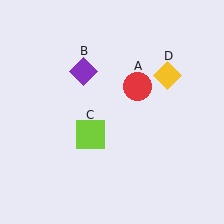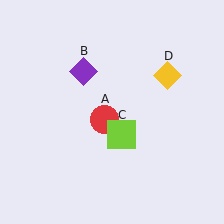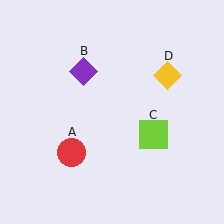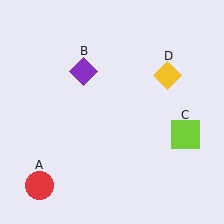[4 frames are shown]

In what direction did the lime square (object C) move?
The lime square (object C) moved right.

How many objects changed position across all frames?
2 objects changed position: red circle (object A), lime square (object C).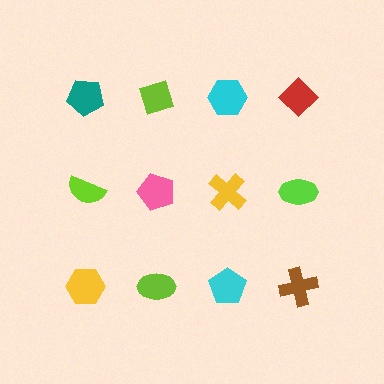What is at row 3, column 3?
A cyan pentagon.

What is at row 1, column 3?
A cyan hexagon.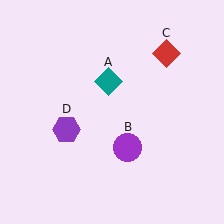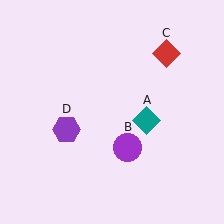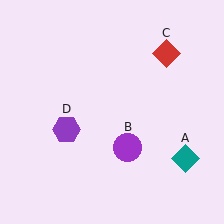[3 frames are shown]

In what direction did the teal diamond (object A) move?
The teal diamond (object A) moved down and to the right.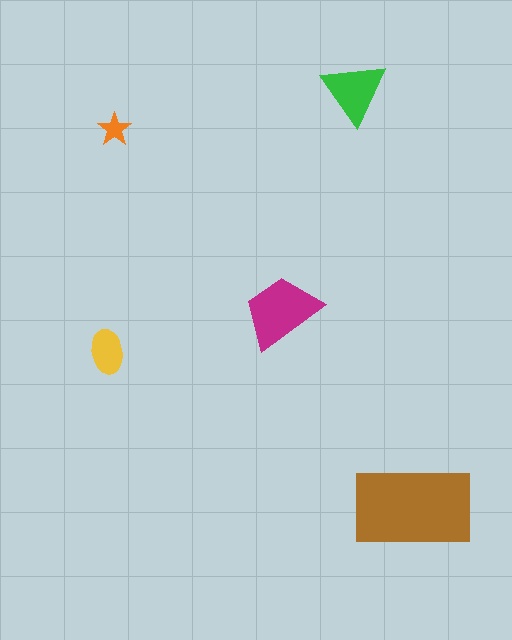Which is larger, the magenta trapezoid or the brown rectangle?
The brown rectangle.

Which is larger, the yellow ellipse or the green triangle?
The green triangle.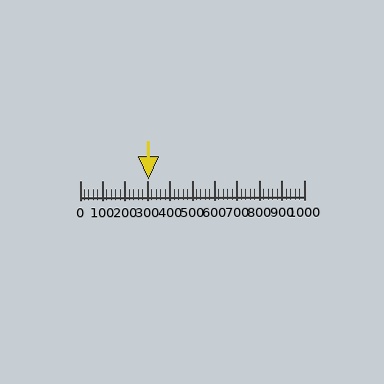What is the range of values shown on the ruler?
The ruler shows values from 0 to 1000.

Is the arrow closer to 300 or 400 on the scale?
The arrow is closer to 300.